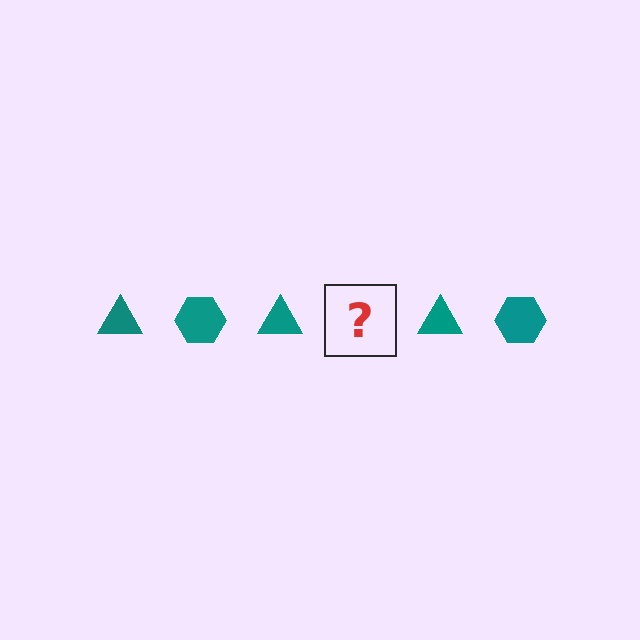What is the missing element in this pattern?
The missing element is a teal hexagon.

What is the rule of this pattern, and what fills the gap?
The rule is that the pattern cycles through triangle, hexagon shapes in teal. The gap should be filled with a teal hexagon.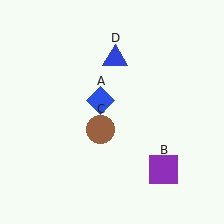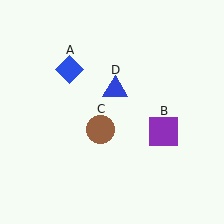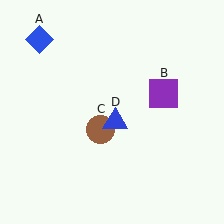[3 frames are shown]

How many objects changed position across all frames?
3 objects changed position: blue diamond (object A), purple square (object B), blue triangle (object D).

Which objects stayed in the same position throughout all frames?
Brown circle (object C) remained stationary.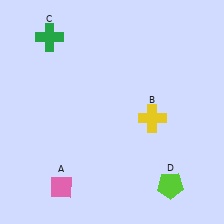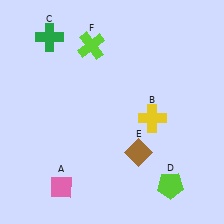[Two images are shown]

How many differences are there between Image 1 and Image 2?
There are 2 differences between the two images.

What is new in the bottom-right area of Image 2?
A brown diamond (E) was added in the bottom-right area of Image 2.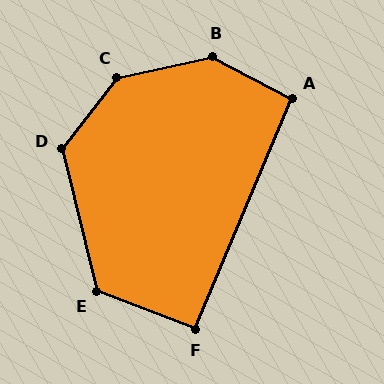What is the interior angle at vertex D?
Approximately 129 degrees (obtuse).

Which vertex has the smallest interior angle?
F, at approximately 92 degrees.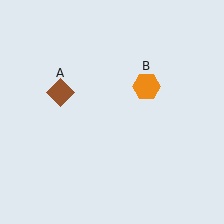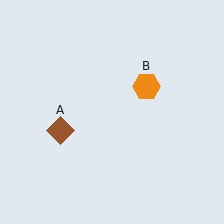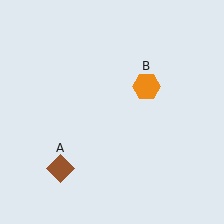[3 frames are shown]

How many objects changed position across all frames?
1 object changed position: brown diamond (object A).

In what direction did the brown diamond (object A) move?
The brown diamond (object A) moved down.